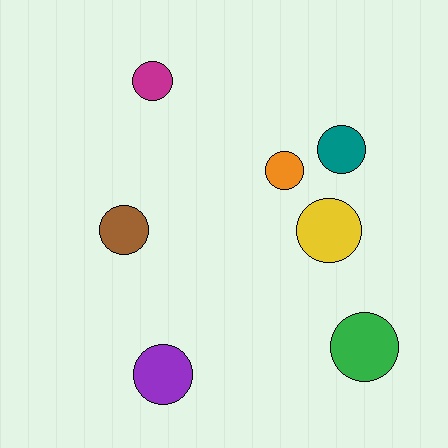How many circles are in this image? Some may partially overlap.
There are 7 circles.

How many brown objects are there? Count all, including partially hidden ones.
There is 1 brown object.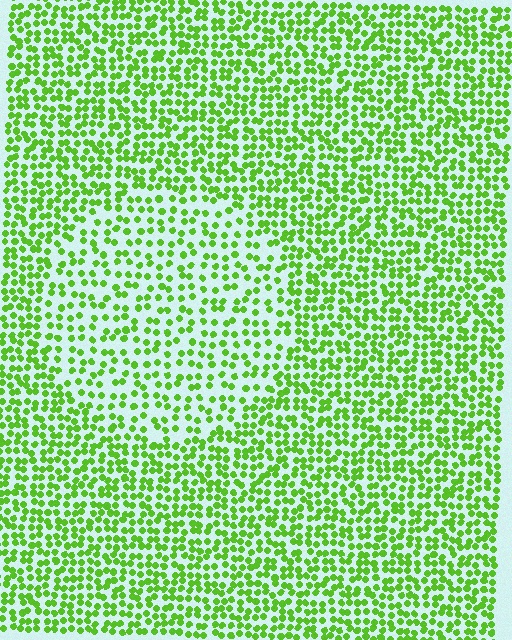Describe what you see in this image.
The image contains small lime elements arranged at two different densities. A circle-shaped region is visible where the elements are less densely packed than the surrounding area.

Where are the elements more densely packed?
The elements are more densely packed outside the circle boundary.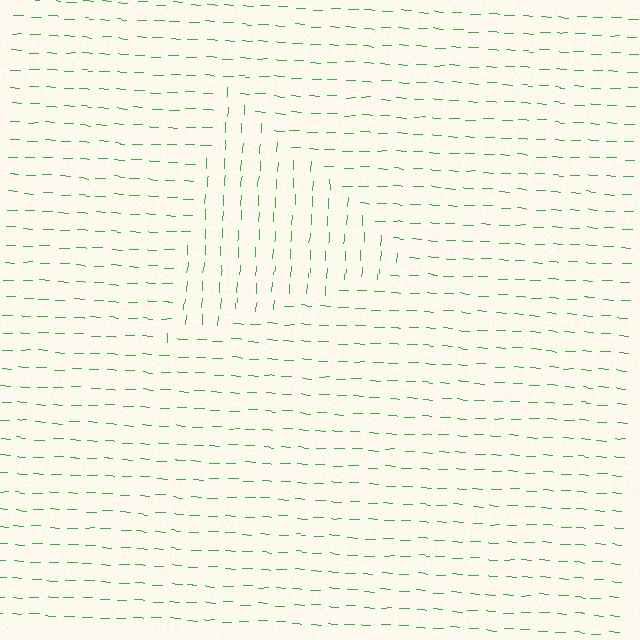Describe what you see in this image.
The image is filled with small green line segments. A triangle region in the image has lines oriented differently from the surrounding lines, creating a visible texture boundary.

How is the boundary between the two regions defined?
The boundary is defined purely by a change in line orientation (approximately 90 degrees difference). All lines are the same color and thickness.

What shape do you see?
I see a triangle.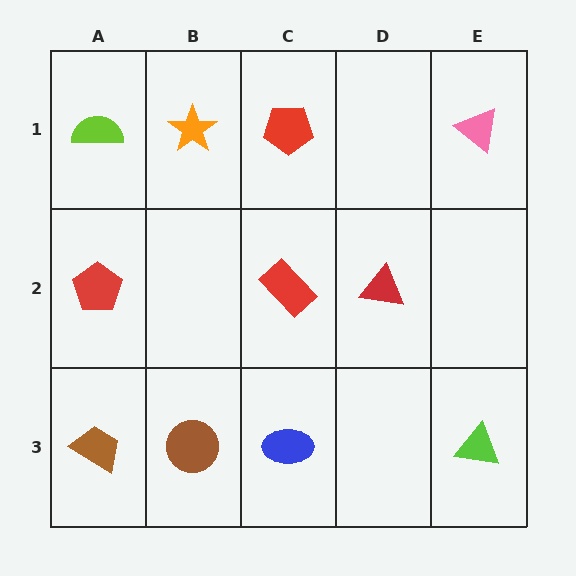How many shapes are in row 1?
4 shapes.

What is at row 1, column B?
An orange star.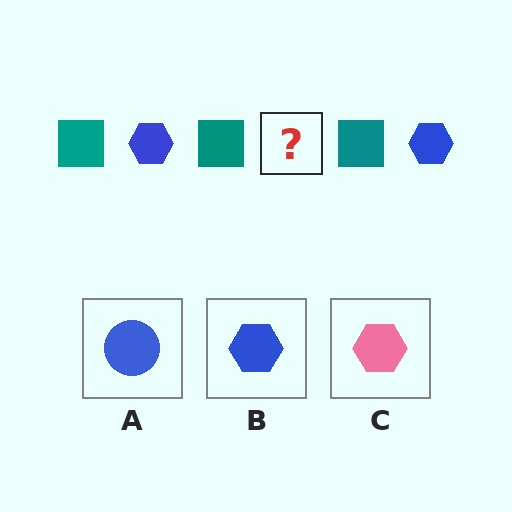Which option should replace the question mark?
Option B.